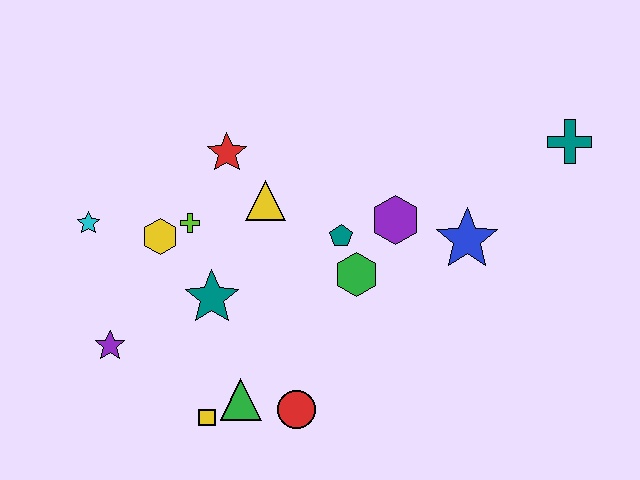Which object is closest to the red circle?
The green triangle is closest to the red circle.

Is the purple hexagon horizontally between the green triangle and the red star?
No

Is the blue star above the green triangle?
Yes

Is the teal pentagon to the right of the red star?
Yes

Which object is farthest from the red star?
The teal cross is farthest from the red star.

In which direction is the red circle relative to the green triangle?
The red circle is to the right of the green triangle.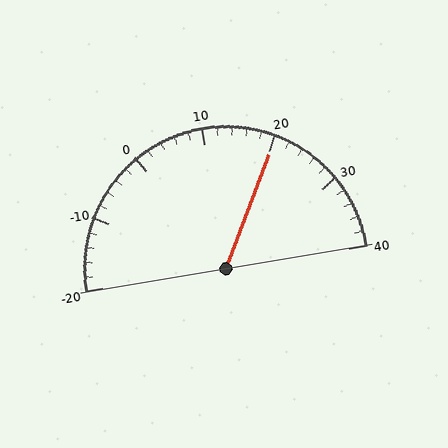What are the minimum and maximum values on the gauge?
The gauge ranges from -20 to 40.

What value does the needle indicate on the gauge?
The needle indicates approximately 20.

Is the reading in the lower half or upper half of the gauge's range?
The reading is in the upper half of the range (-20 to 40).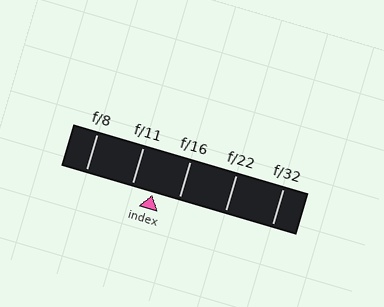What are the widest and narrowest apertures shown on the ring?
The widest aperture shown is f/8 and the narrowest is f/32.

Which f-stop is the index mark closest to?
The index mark is closest to f/11.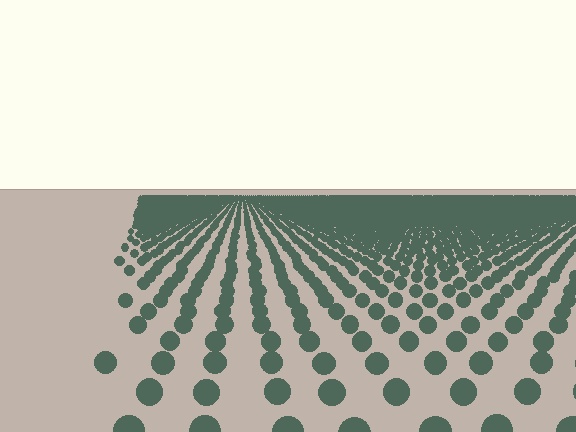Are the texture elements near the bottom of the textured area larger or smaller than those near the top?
Larger. Near the bottom, elements are closer to the viewer and appear at a bigger on-screen size.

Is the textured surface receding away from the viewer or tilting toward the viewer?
The surface is receding away from the viewer. Texture elements get smaller and denser toward the top.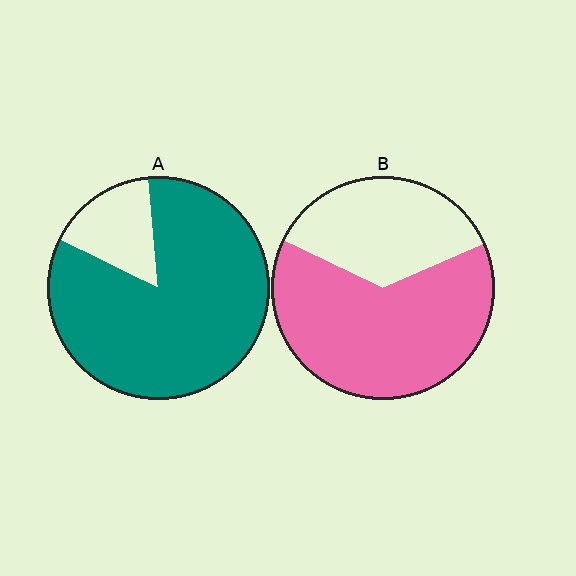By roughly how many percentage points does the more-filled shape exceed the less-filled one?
By roughly 20 percentage points (A over B).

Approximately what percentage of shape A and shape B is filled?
A is approximately 85% and B is approximately 65%.